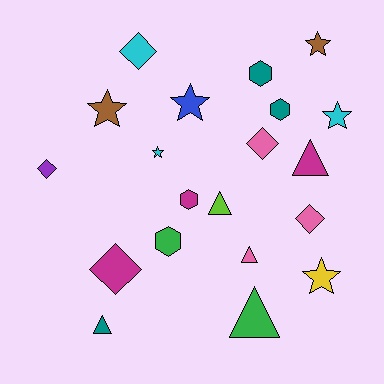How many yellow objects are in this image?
There is 1 yellow object.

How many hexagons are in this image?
There are 4 hexagons.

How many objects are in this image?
There are 20 objects.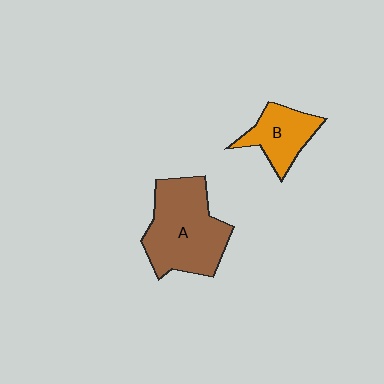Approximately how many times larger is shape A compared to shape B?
Approximately 2.0 times.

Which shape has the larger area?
Shape A (brown).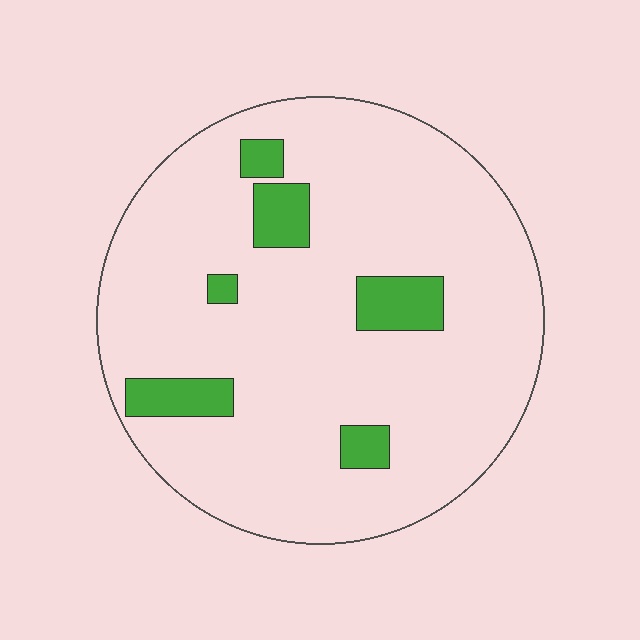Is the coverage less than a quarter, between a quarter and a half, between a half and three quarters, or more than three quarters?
Less than a quarter.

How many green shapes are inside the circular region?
6.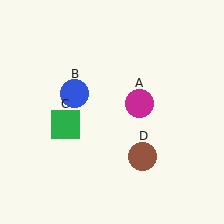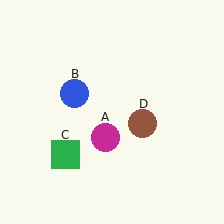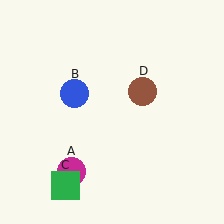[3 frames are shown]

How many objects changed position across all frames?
3 objects changed position: magenta circle (object A), green square (object C), brown circle (object D).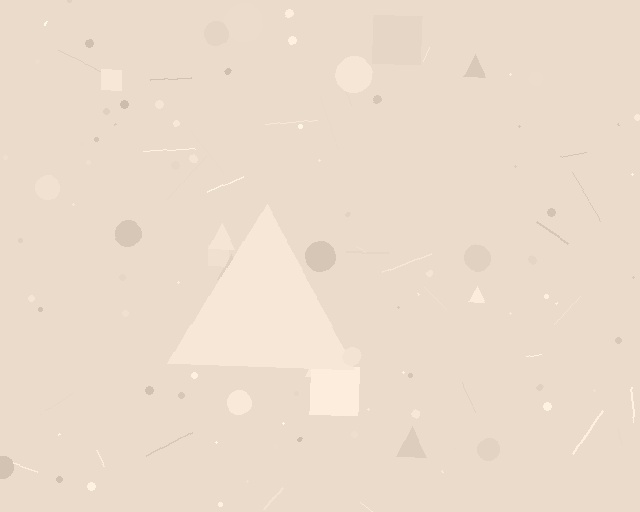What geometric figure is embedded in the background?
A triangle is embedded in the background.